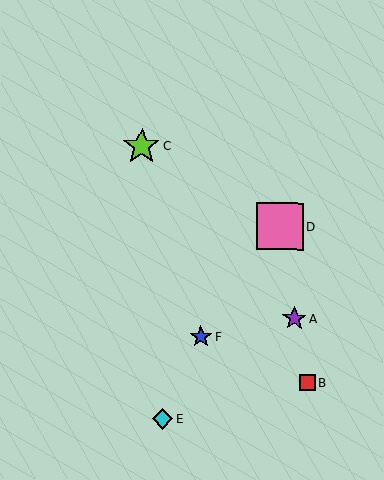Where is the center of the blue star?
The center of the blue star is at (200, 337).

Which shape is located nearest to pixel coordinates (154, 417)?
The cyan diamond (labeled E) at (163, 419) is nearest to that location.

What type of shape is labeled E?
Shape E is a cyan diamond.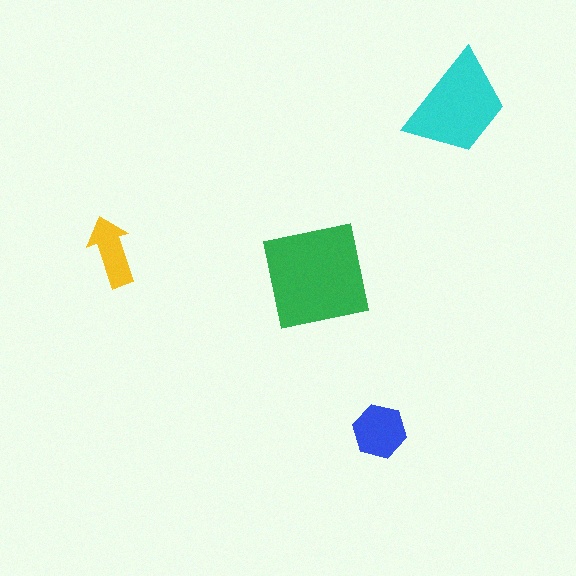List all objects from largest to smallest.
The green square, the cyan trapezoid, the blue hexagon, the yellow arrow.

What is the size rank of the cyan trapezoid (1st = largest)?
2nd.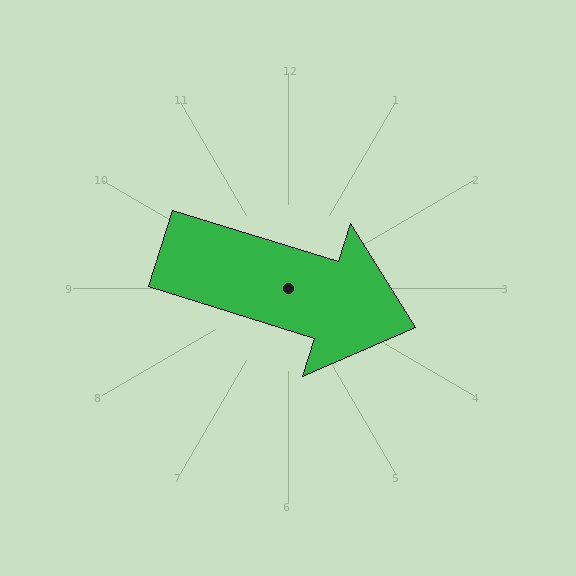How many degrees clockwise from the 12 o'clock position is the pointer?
Approximately 107 degrees.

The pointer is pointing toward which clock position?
Roughly 4 o'clock.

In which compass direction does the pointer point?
East.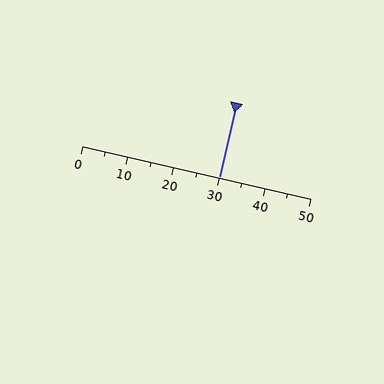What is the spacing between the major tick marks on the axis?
The major ticks are spaced 10 apart.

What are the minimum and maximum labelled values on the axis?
The axis runs from 0 to 50.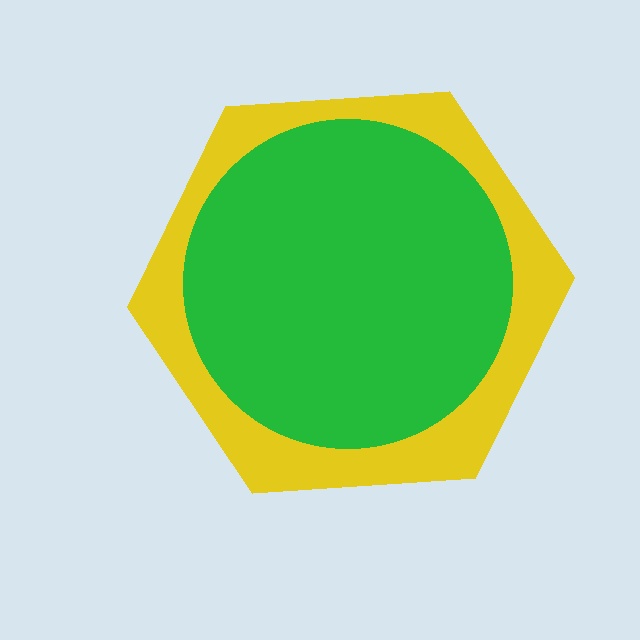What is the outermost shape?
The yellow hexagon.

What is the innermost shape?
The green circle.